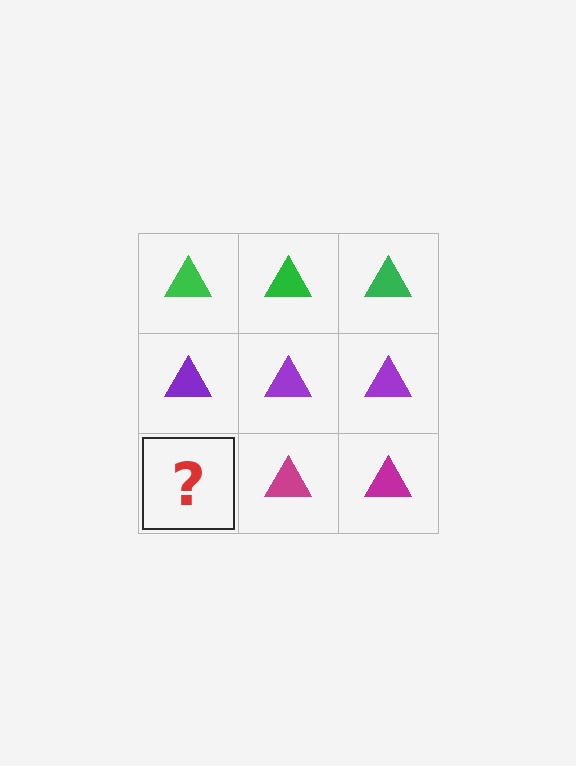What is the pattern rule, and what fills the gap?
The rule is that each row has a consistent color. The gap should be filled with a magenta triangle.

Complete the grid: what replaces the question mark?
The question mark should be replaced with a magenta triangle.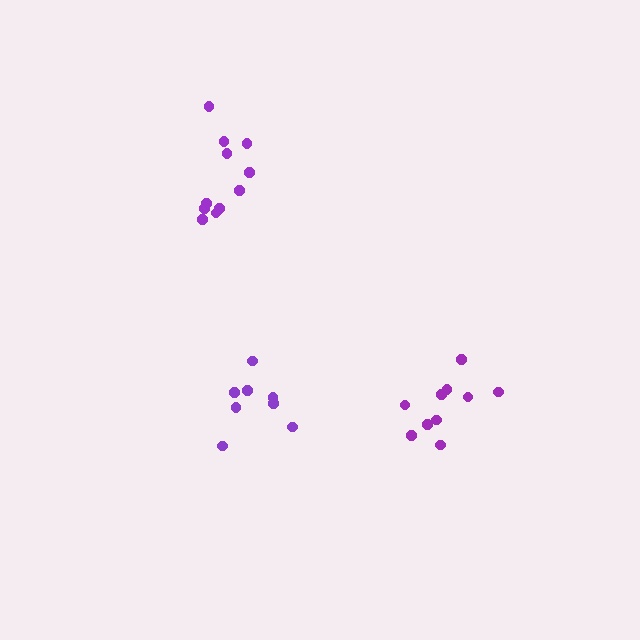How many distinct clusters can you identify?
There are 3 distinct clusters.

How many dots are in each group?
Group 1: 8 dots, Group 2: 10 dots, Group 3: 11 dots (29 total).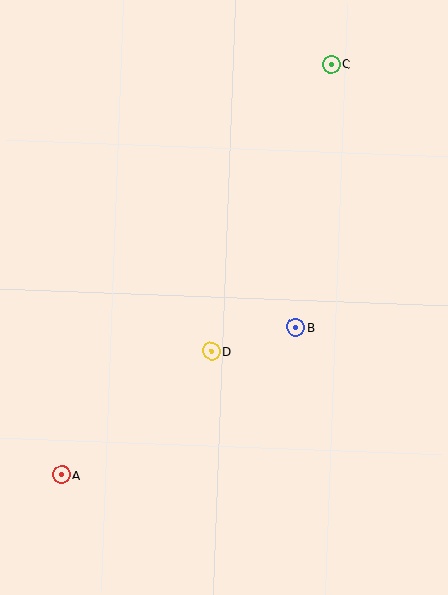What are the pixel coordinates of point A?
Point A is at (61, 475).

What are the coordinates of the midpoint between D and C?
The midpoint between D and C is at (271, 208).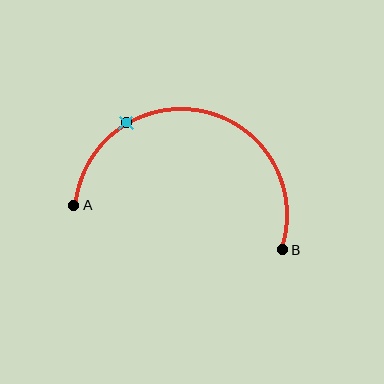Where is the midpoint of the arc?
The arc midpoint is the point on the curve farthest from the straight line joining A and B. It sits above that line.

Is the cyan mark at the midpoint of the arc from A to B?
No. The cyan mark lies on the arc but is closer to endpoint A. The arc midpoint would be at the point on the curve equidistant along the arc from both A and B.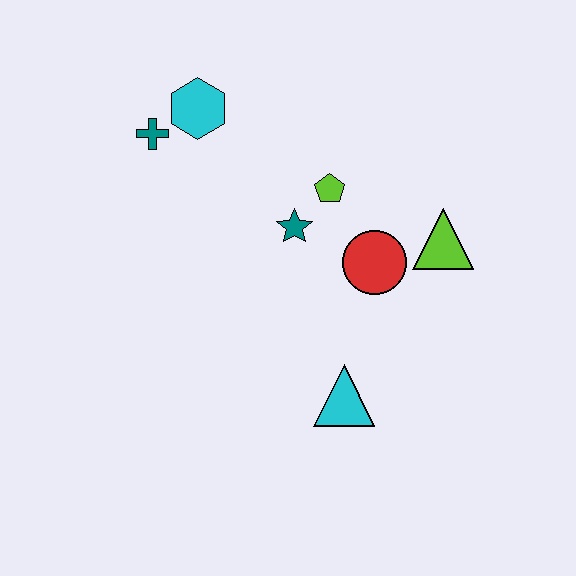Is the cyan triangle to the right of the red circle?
No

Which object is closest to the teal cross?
The cyan hexagon is closest to the teal cross.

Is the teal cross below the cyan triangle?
No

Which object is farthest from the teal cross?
The cyan triangle is farthest from the teal cross.